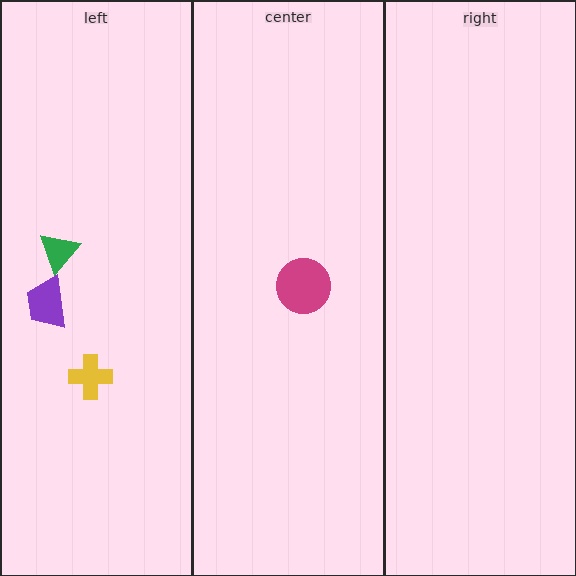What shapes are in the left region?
The yellow cross, the purple trapezoid, the green triangle.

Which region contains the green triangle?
The left region.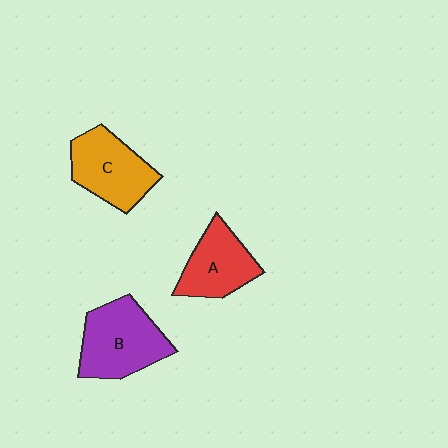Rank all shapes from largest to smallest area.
From largest to smallest: B (purple), C (orange), A (red).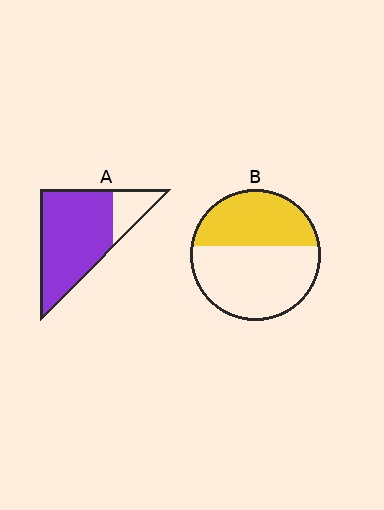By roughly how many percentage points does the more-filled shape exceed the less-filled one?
By roughly 40 percentage points (A over B).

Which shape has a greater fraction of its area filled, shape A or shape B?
Shape A.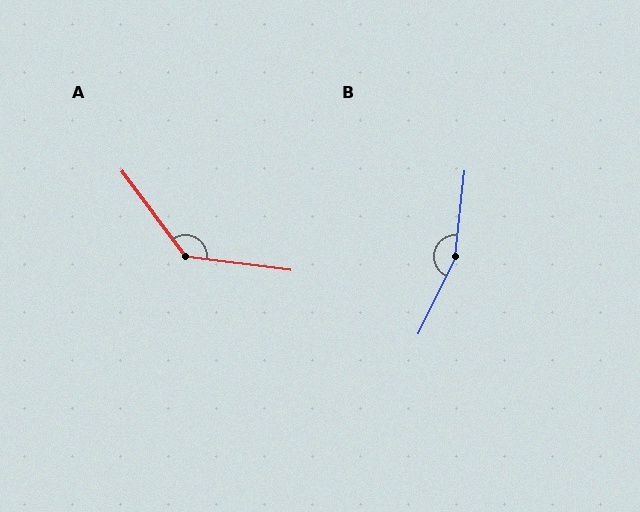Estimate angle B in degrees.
Approximately 160 degrees.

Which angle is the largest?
B, at approximately 160 degrees.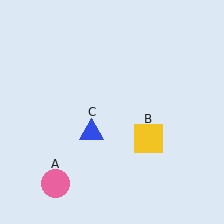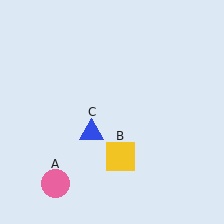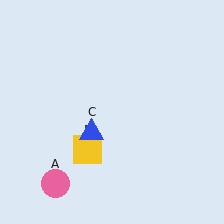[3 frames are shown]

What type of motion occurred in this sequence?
The yellow square (object B) rotated clockwise around the center of the scene.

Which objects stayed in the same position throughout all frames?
Pink circle (object A) and blue triangle (object C) remained stationary.